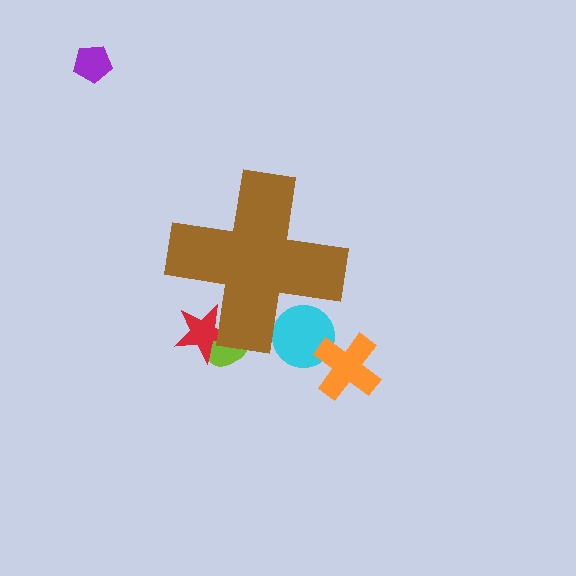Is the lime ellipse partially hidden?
Yes, the lime ellipse is partially hidden behind the brown cross.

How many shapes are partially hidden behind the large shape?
3 shapes are partially hidden.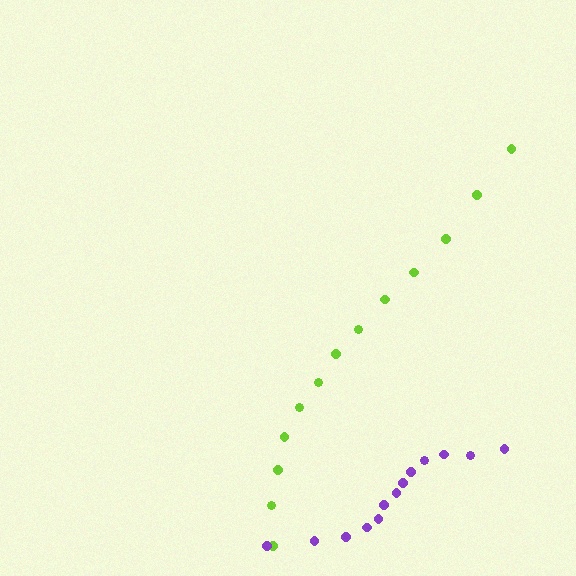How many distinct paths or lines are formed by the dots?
There are 2 distinct paths.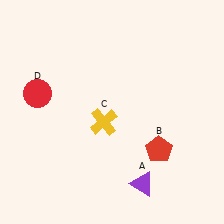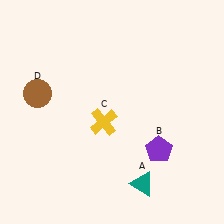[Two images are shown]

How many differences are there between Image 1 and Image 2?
There are 3 differences between the two images.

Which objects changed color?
A changed from purple to teal. B changed from red to purple. D changed from red to brown.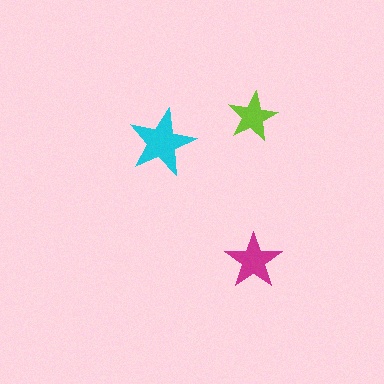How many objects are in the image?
There are 3 objects in the image.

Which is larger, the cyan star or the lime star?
The cyan one.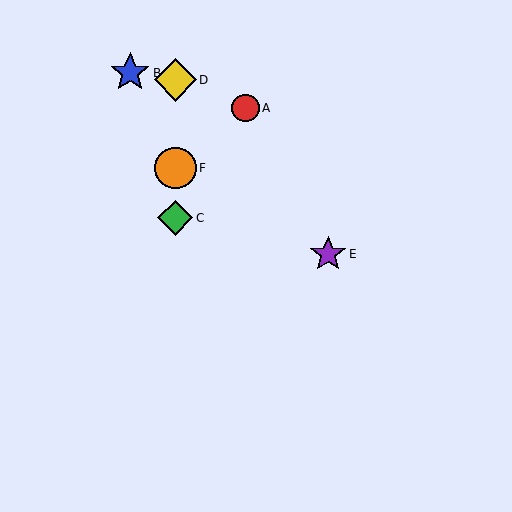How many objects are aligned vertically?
3 objects (C, D, F) are aligned vertically.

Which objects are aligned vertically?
Objects C, D, F are aligned vertically.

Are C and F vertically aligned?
Yes, both are at x≈175.